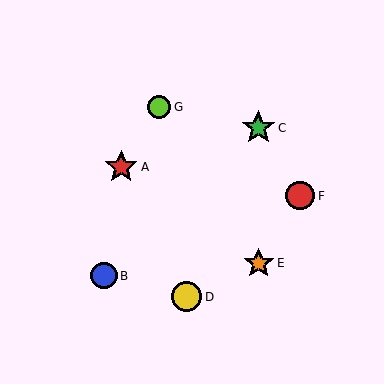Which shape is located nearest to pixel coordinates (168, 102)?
The lime circle (labeled G) at (159, 107) is nearest to that location.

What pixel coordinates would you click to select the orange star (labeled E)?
Click at (259, 263) to select the orange star E.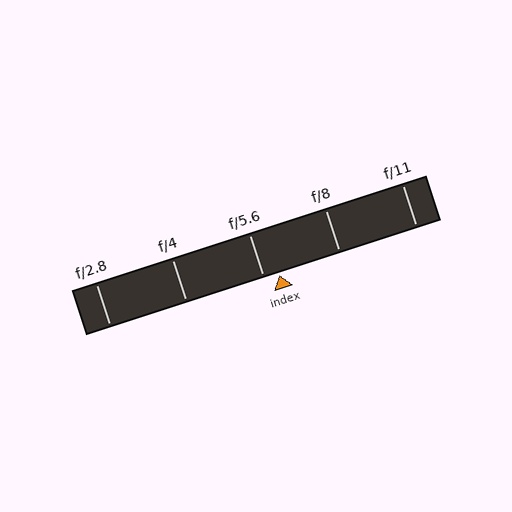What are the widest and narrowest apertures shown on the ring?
The widest aperture shown is f/2.8 and the narrowest is f/11.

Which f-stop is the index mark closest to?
The index mark is closest to f/5.6.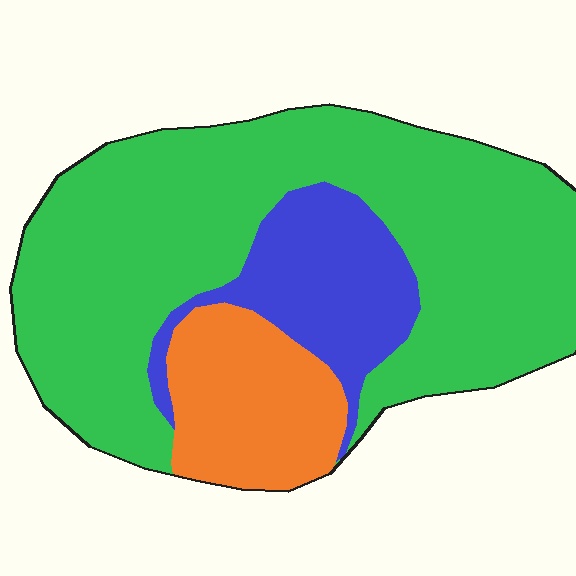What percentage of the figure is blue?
Blue covers roughly 15% of the figure.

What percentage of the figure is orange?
Orange takes up about one sixth (1/6) of the figure.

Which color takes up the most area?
Green, at roughly 65%.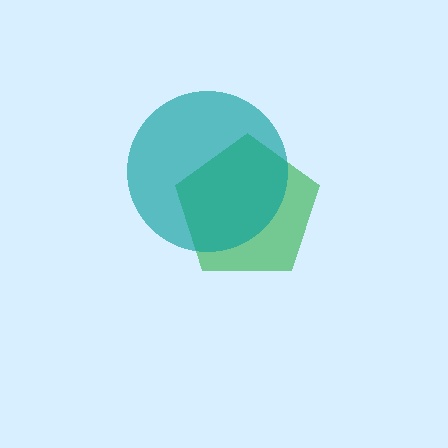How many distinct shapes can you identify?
There are 2 distinct shapes: a green pentagon, a teal circle.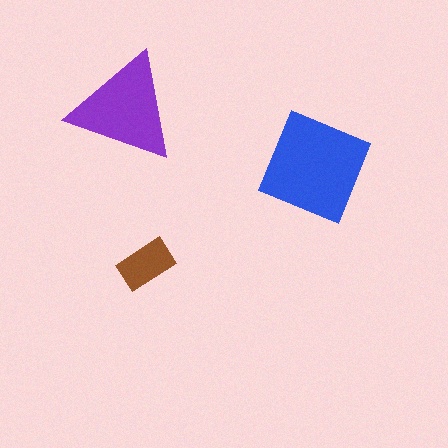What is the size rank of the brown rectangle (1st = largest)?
3rd.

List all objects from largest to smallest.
The blue square, the purple triangle, the brown rectangle.